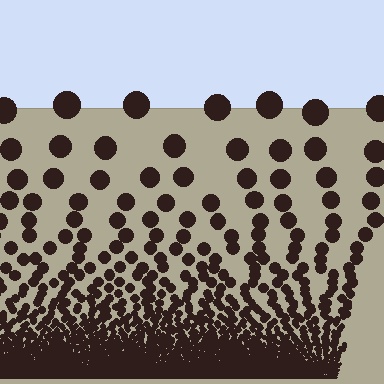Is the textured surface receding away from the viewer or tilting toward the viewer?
The surface appears to tilt toward the viewer. Texture elements get larger and sparser toward the top.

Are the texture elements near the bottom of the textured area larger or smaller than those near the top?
Smaller. The gradient is inverted — elements near the bottom are smaller and denser.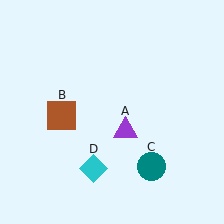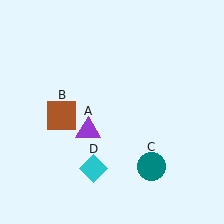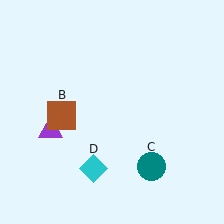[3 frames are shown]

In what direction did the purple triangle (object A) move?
The purple triangle (object A) moved left.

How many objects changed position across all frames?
1 object changed position: purple triangle (object A).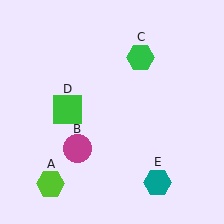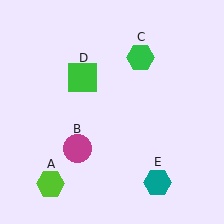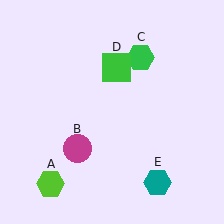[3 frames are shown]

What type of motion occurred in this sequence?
The green square (object D) rotated clockwise around the center of the scene.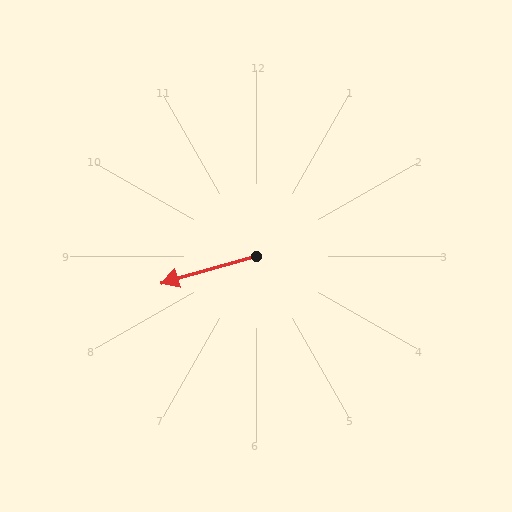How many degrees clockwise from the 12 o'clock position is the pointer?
Approximately 254 degrees.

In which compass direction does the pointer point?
West.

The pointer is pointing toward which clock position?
Roughly 8 o'clock.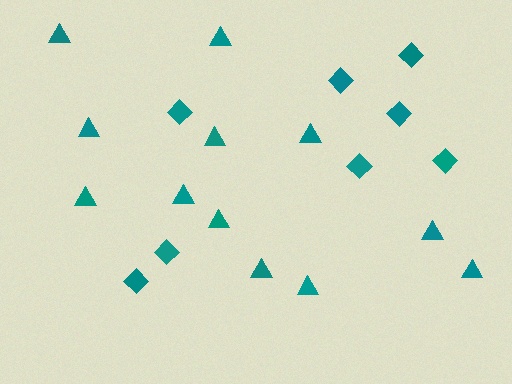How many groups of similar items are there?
There are 2 groups: one group of triangles (12) and one group of diamonds (8).